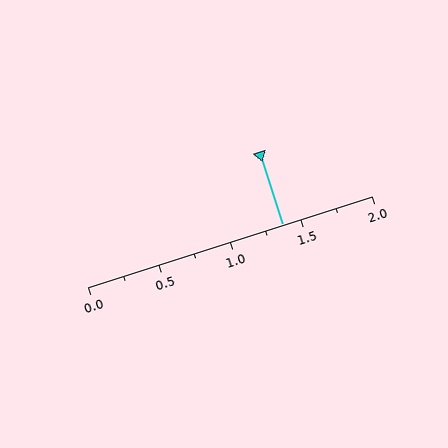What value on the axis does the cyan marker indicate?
The marker indicates approximately 1.38.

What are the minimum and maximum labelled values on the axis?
The axis runs from 0.0 to 2.0.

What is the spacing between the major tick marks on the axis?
The major ticks are spaced 0.5 apart.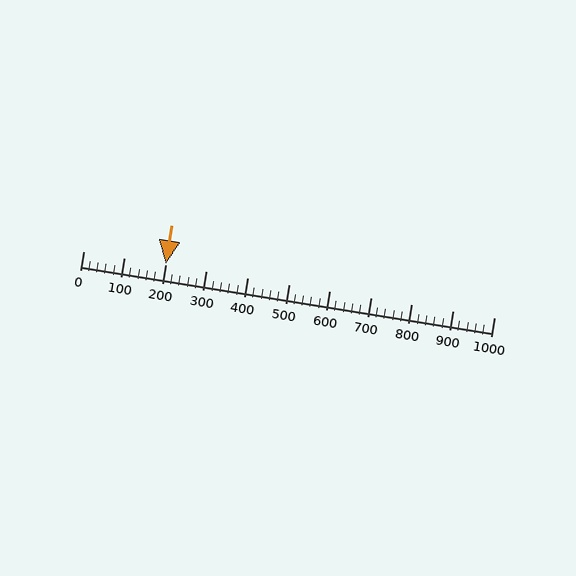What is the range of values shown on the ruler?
The ruler shows values from 0 to 1000.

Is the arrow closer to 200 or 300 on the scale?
The arrow is closer to 200.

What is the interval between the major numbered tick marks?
The major tick marks are spaced 100 units apart.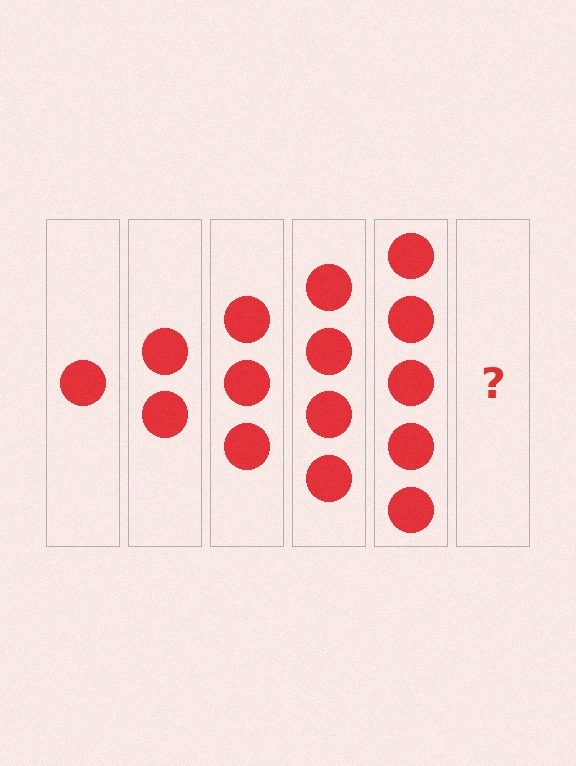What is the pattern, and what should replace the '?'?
The pattern is that each step adds one more circle. The '?' should be 6 circles.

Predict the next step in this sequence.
The next step is 6 circles.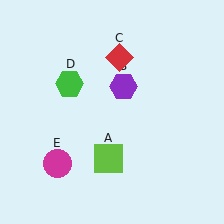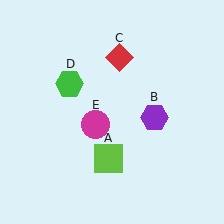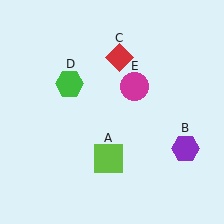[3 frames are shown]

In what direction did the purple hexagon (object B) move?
The purple hexagon (object B) moved down and to the right.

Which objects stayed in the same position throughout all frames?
Lime square (object A) and red diamond (object C) and green hexagon (object D) remained stationary.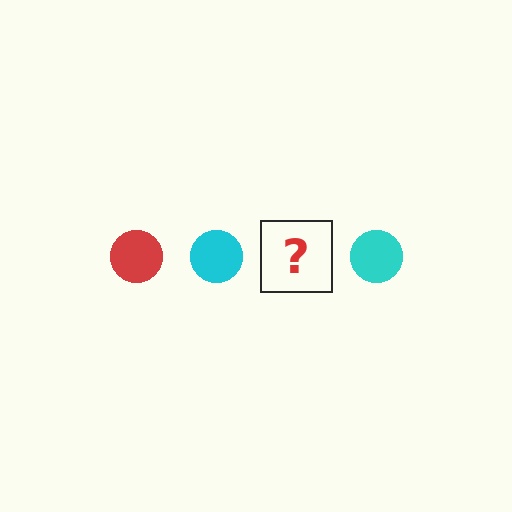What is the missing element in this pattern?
The missing element is a red circle.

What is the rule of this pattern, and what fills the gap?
The rule is that the pattern cycles through red, cyan circles. The gap should be filled with a red circle.